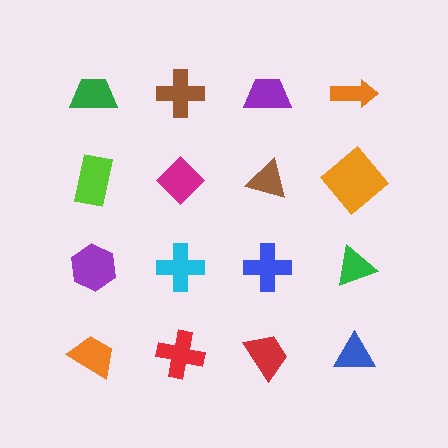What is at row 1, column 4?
An orange arrow.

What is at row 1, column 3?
A purple trapezoid.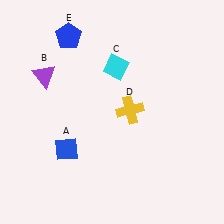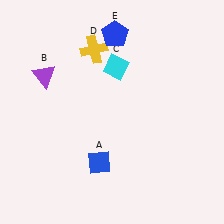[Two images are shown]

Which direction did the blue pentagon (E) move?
The blue pentagon (E) moved right.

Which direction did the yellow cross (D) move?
The yellow cross (D) moved up.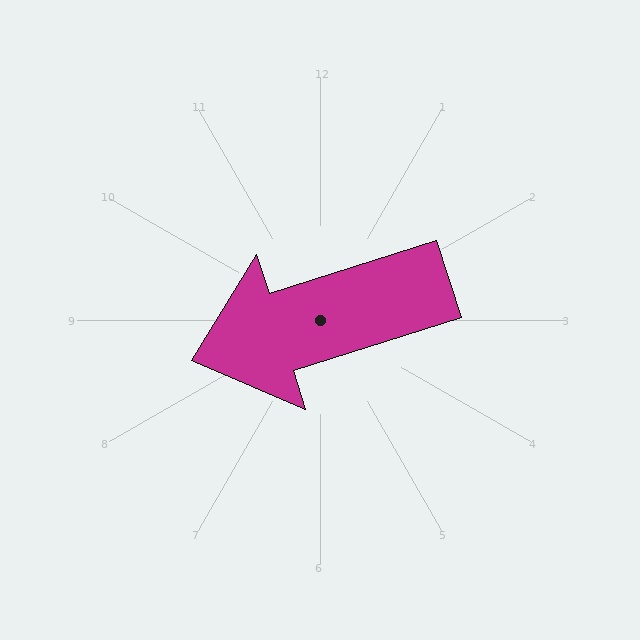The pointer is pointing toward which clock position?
Roughly 8 o'clock.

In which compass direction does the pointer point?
West.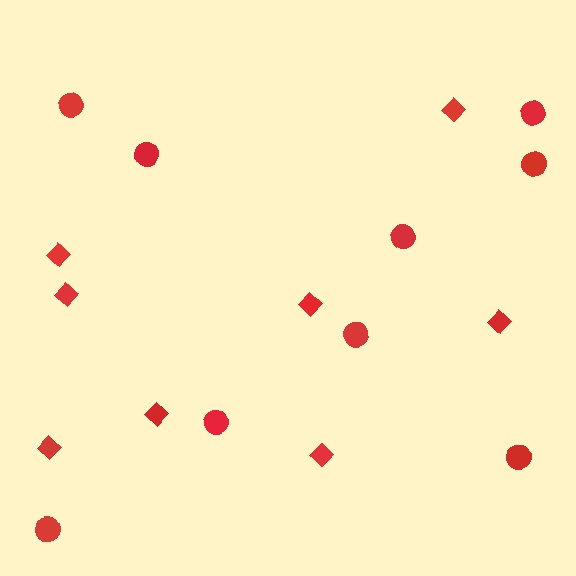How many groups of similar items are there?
There are 2 groups: one group of diamonds (8) and one group of circles (9).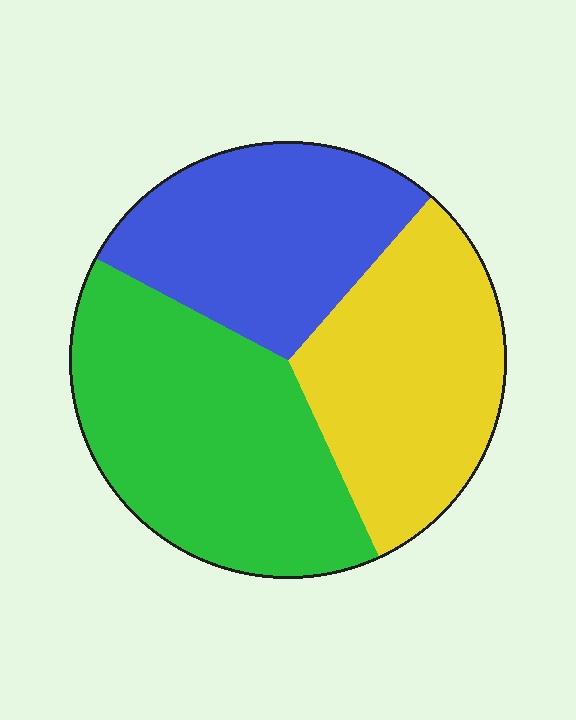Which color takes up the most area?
Green, at roughly 40%.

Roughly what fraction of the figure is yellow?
Yellow covers 32% of the figure.